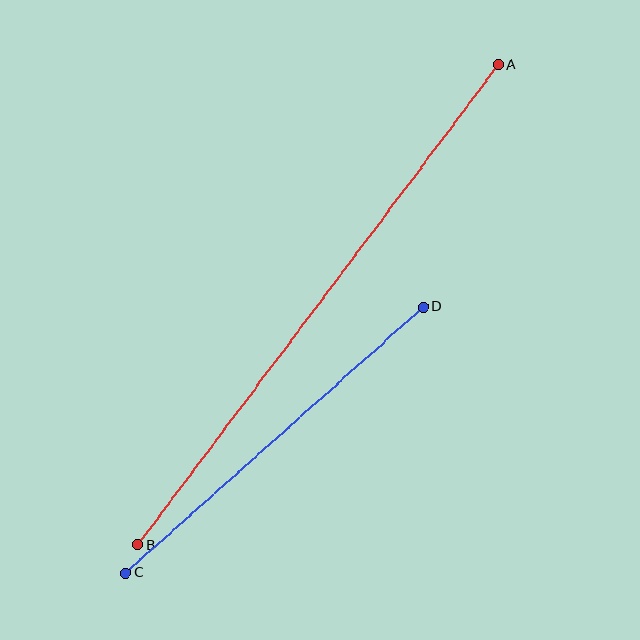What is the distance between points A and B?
The distance is approximately 601 pixels.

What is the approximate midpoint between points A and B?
The midpoint is at approximately (318, 305) pixels.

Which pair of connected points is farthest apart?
Points A and B are farthest apart.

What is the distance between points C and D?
The distance is approximately 399 pixels.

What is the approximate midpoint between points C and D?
The midpoint is at approximately (274, 440) pixels.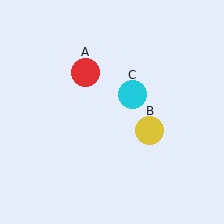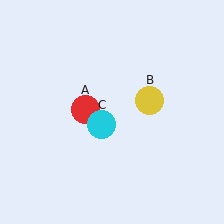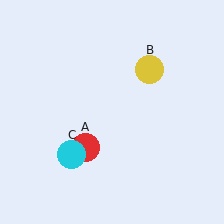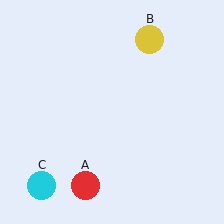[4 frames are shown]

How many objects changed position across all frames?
3 objects changed position: red circle (object A), yellow circle (object B), cyan circle (object C).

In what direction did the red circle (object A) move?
The red circle (object A) moved down.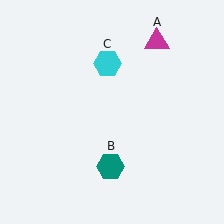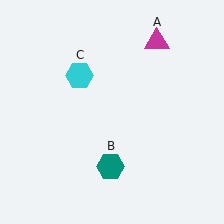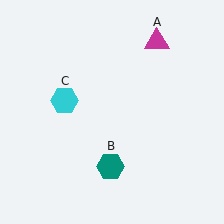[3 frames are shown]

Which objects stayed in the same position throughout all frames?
Magenta triangle (object A) and teal hexagon (object B) remained stationary.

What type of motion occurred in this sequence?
The cyan hexagon (object C) rotated counterclockwise around the center of the scene.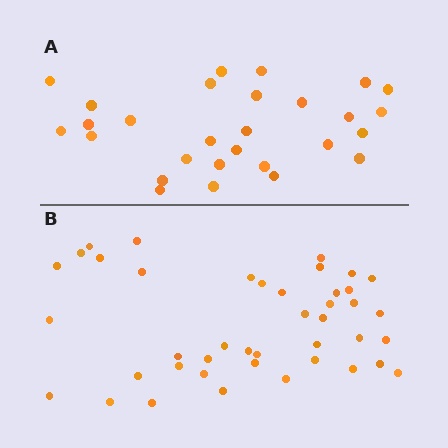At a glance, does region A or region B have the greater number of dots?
Region B (the bottom region) has more dots.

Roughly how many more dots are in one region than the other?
Region B has approximately 15 more dots than region A.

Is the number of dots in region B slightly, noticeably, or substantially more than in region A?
Region B has substantially more. The ratio is roughly 1.5 to 1.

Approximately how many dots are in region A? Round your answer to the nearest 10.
About 30 dots. (The exact count is 28, which rounds to 30.)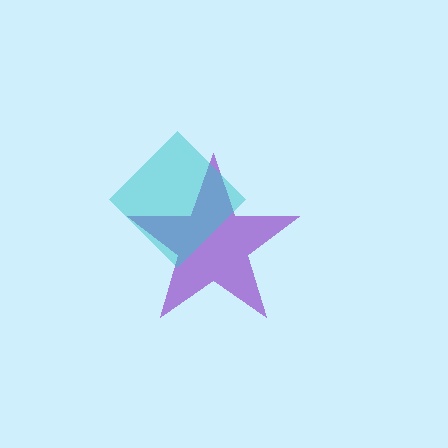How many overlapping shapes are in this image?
There are 2 overlapping shapes in the image.